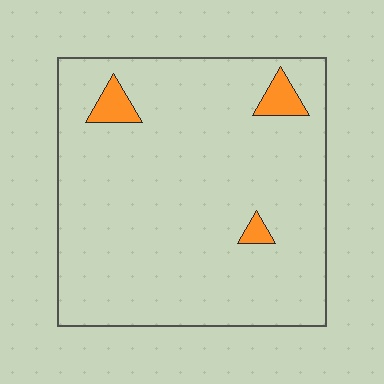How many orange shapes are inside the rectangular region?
3.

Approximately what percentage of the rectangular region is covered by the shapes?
Approximately 5%.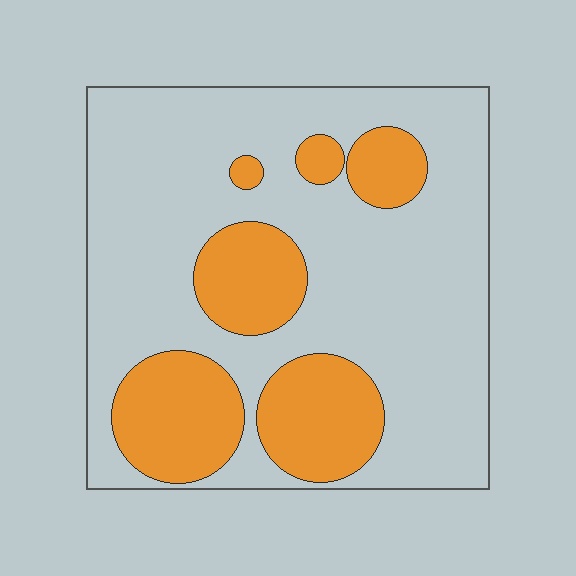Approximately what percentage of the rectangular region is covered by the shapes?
Approximately 30%.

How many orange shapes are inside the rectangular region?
6.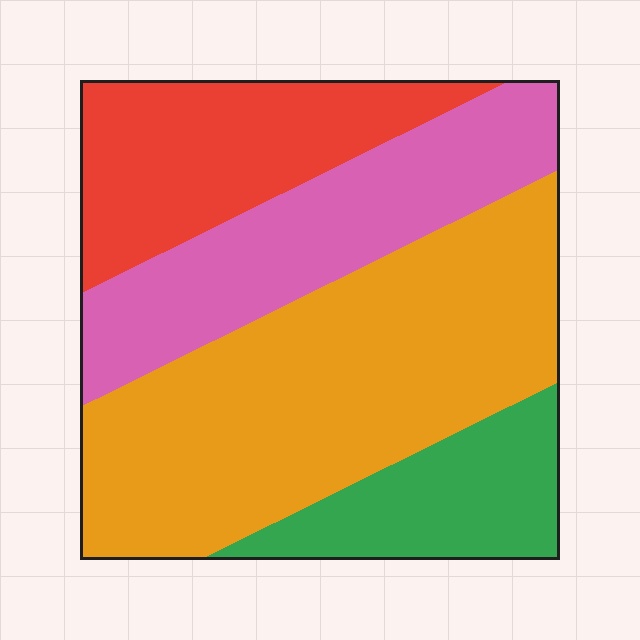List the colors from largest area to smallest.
From largest to smallest: orange, pink, red, green.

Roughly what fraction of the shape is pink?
Pink covers 23% of the shape.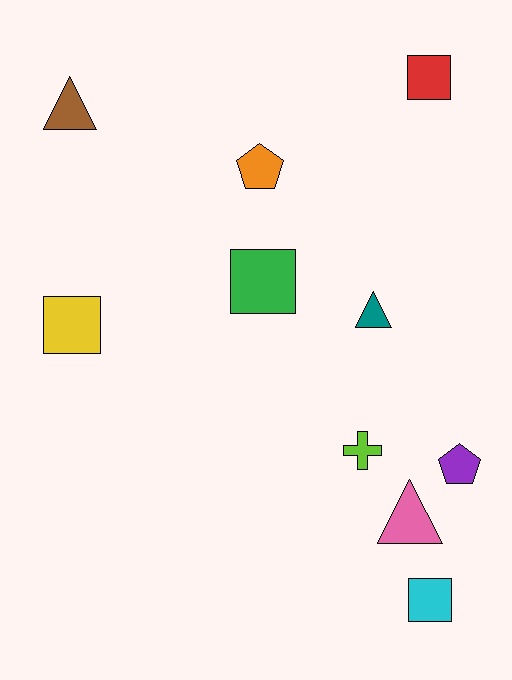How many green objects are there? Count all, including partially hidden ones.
There is 1 green object.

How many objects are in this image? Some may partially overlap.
There are 10 objects.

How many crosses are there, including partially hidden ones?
There is 1 cross.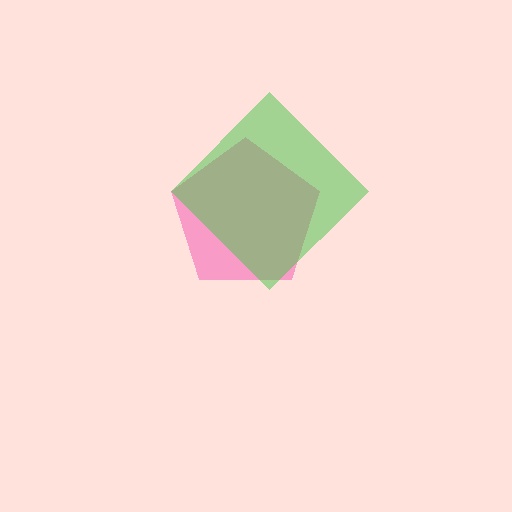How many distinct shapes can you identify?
There are 2 distinct shapes: a pink pentagon, a green diamond.